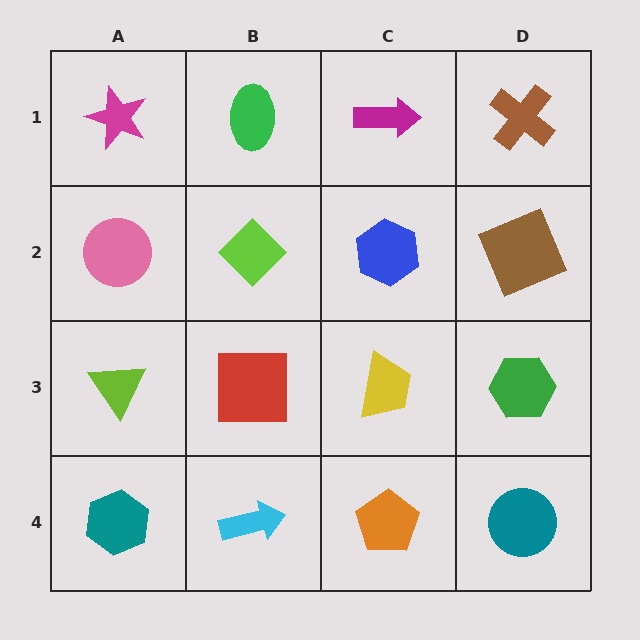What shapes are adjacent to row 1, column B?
A lime diamond (row 2, column B), a magenta star (row 1, column A), a magenta arrow (row 1, column C).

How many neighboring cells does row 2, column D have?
3.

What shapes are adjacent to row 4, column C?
A yellow trapezoid (row 3, column C), a cyan arrow (row 4, column B), a teal circle (row 4, column D).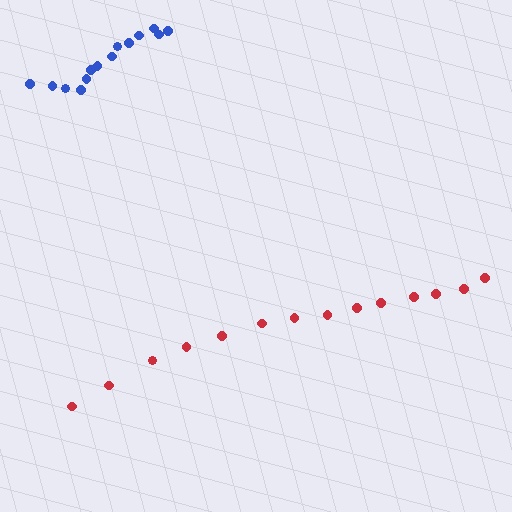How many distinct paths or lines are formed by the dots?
There are 2 distinct paths.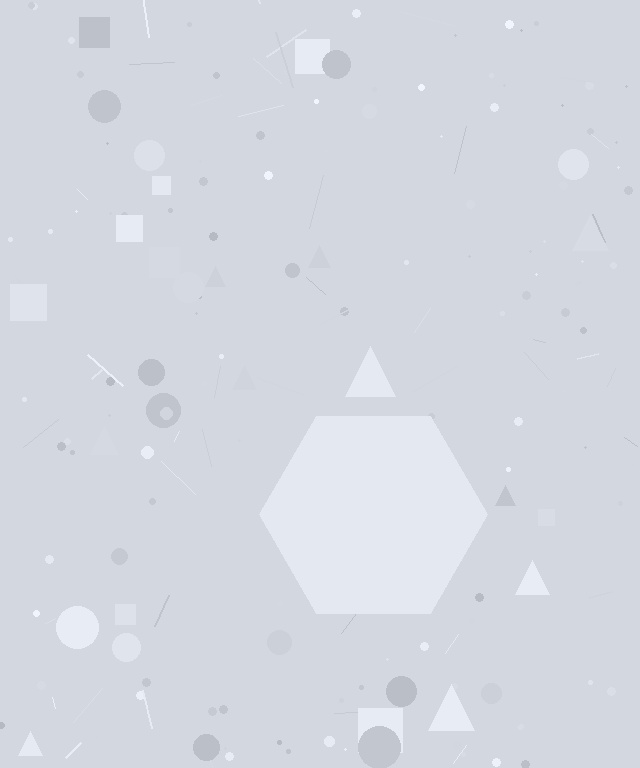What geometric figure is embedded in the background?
A hexagon is embedded in the background.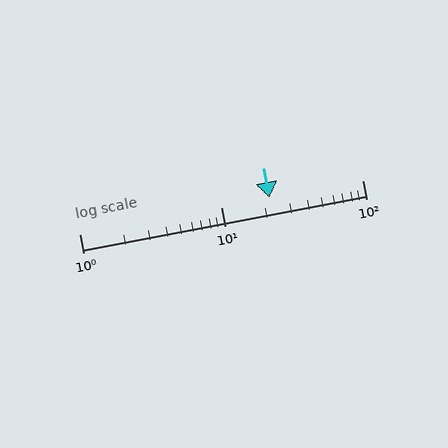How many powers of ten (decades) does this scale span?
The scale spans 2 decades, from 1 to 100.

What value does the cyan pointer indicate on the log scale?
The pointer indicates approximately 22.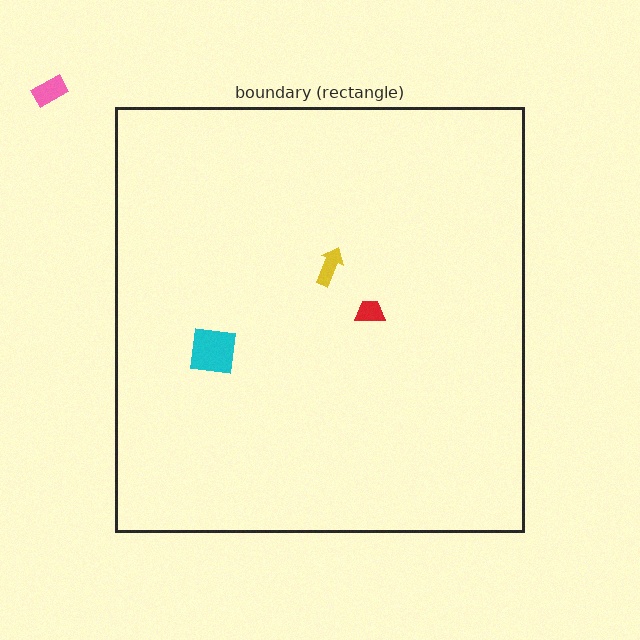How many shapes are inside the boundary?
3 inside, 1 outside.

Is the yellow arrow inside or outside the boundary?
Inside.